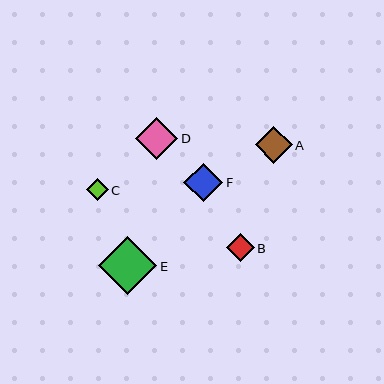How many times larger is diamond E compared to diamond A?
Diamond E is approximately 1.6 times the size of diamond A.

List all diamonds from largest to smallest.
From largest to smallest: E, D, F, A, B, C.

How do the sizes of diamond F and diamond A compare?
Diamond F and diamond A are approximately the same size.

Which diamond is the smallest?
Diamond C is the smallest with a size of approximately 22 pixels.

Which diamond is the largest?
Diamond E is the largest with a size of approximately 58 pixels.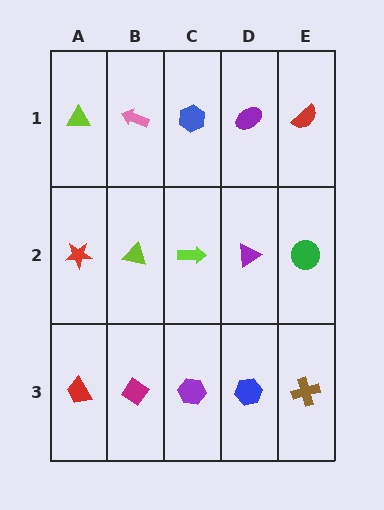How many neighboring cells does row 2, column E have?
3.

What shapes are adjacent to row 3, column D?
A purple triangle (row 2, column D), a purple hexagon (row 3, column C), a brown cross (row 3, column E).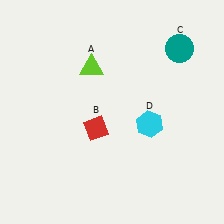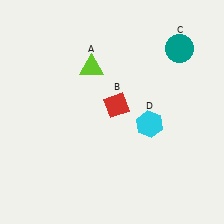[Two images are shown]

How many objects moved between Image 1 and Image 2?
1 object moved between the two images.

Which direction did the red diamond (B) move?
The red diamond (B) moved up.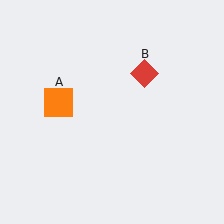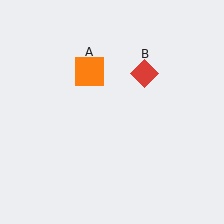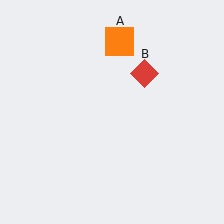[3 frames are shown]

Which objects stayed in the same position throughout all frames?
Red diamond (object B) remained stationary.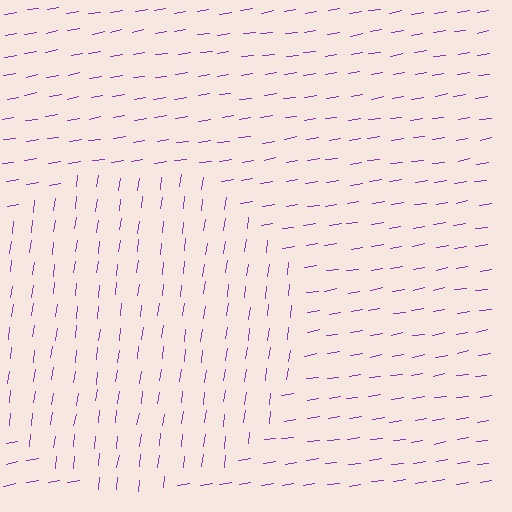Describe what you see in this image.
The image is filled with small purple line segments. A circle region in the image has lines oriented differently from the surrounding lines, creating a visible texture boundary.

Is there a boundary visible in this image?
Yes, there is a texture boundary formed by a change in line orientation.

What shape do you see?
I see a circle.